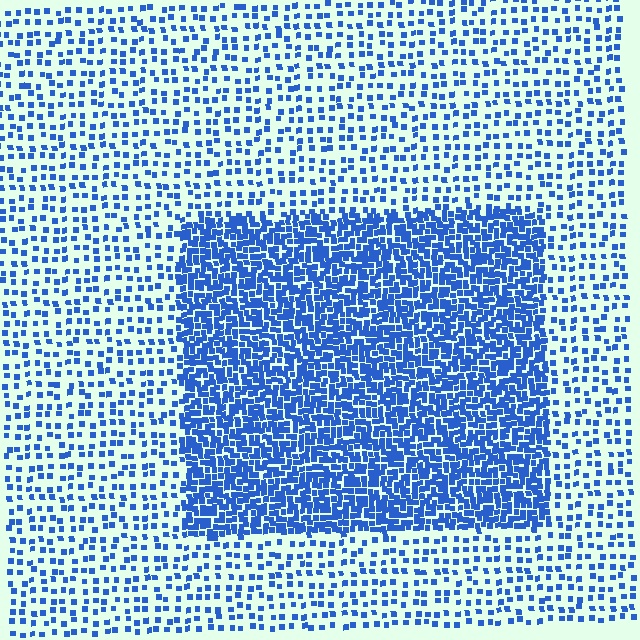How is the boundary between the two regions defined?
The boundary is defined by a change in element density (approximately 2.7x ratio). All elements are the same color, size, and shape.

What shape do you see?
I see a rectangle.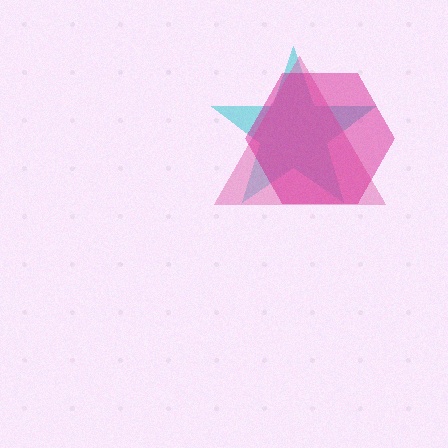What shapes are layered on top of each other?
The layered shapes are: a cyan star, a pink triangle, a magenta hexagon.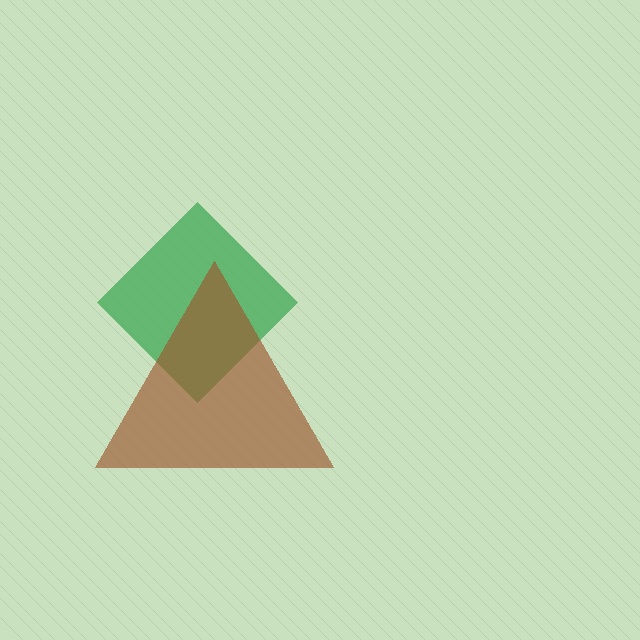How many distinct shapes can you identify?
There are 2 distinct shapes: a green diamond, a brown triangle.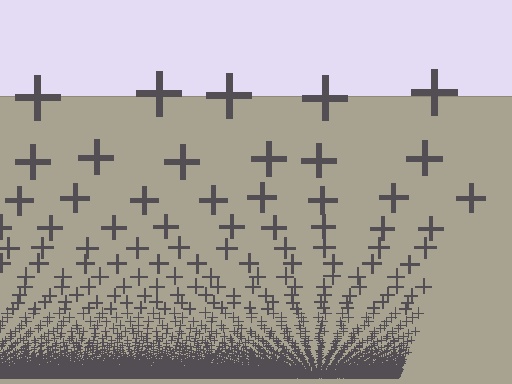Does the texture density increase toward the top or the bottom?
Density increases toward the bottom.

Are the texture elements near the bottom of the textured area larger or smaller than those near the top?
Smaller. The gradient is inverted — elements near the bottom are smaller and denser.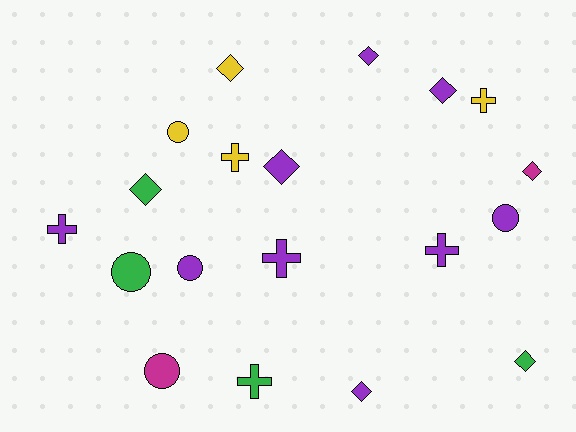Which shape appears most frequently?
Diamond, with 8 objects.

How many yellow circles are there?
There is 1 yellow circle.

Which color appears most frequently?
Purple, with 9 objects.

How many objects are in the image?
There are 19 objects.